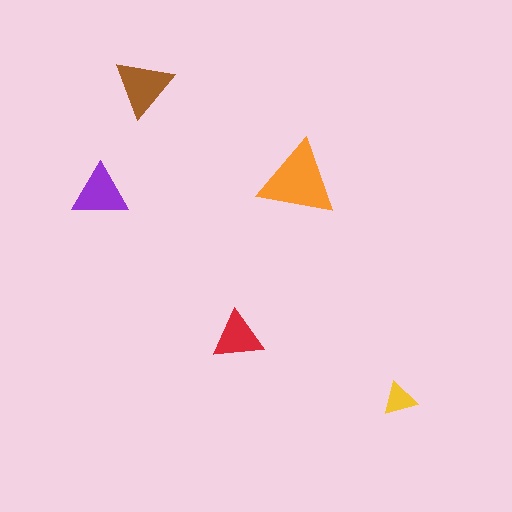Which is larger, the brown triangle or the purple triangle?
The brown one.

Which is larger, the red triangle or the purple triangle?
The purple one.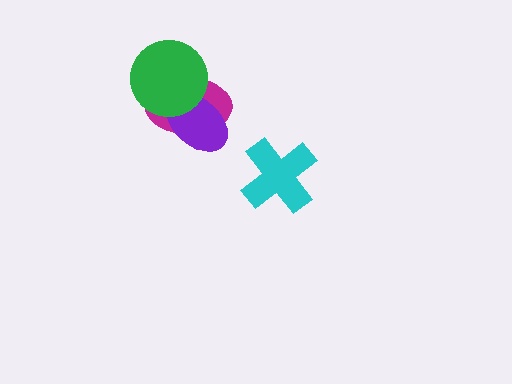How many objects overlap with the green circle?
2 objects overlap with the green circle.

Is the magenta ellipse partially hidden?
Yes, it is partially covered by another shape.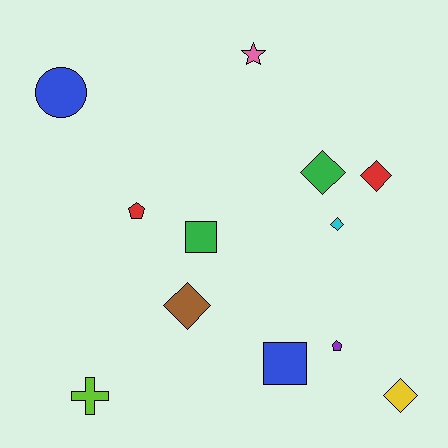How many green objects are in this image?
There are 2 green objects.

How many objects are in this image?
There are 12 objects.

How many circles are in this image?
There is 1 circle.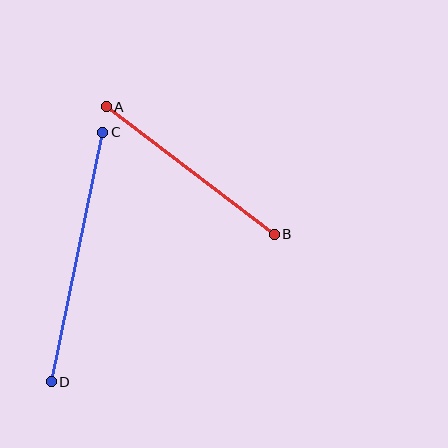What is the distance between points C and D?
The distance is approximately 255 pixels.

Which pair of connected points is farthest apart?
Points C and D are farthest apart.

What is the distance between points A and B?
The distance is approximately 211 pixels.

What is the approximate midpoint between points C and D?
The midpoint is at approximately (77, 257) pixels.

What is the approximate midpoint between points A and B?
The midpoint is at approximately (190, 171) pixels.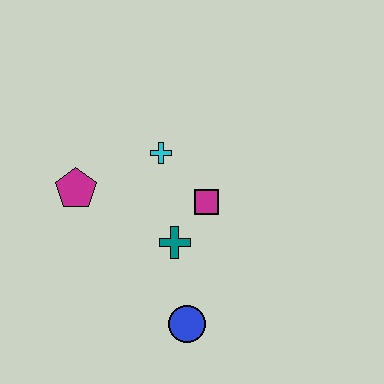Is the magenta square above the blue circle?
Yes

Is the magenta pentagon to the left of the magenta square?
Yes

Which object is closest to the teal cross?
The magenta square is closest to the teal cross.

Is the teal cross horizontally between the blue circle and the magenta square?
No